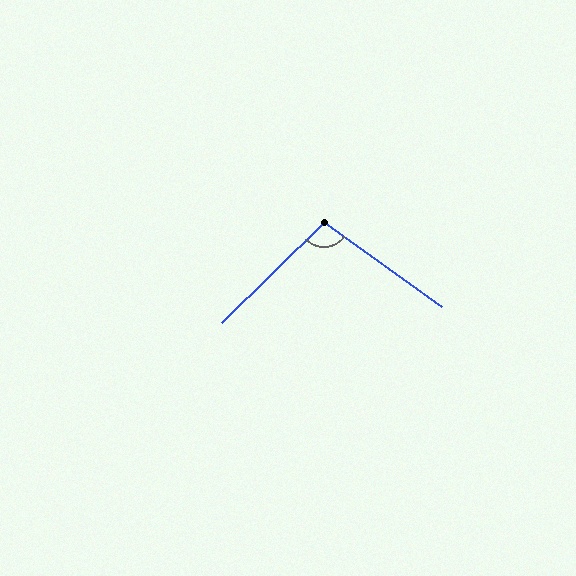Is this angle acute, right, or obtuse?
It is obtuse.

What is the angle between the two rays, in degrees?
Approximately 100 degrees.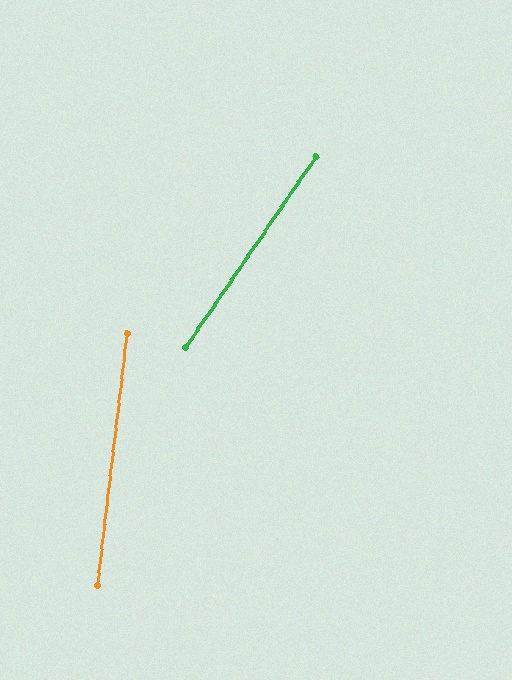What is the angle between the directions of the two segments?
Approximately 28 degrees.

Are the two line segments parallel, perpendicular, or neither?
Neither parallel nor perpendicular — they differ by about 28°.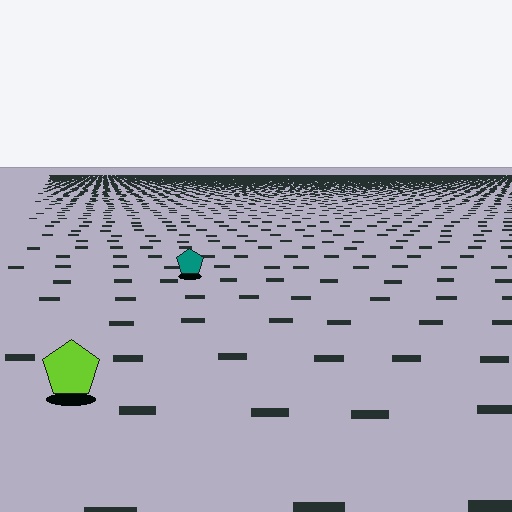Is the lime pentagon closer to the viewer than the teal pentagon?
Yes. The lime pentagon is closer — you can tell from the texture gradient: the ground texture is coarser near it.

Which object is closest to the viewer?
The lime pentagon is closest. The texture marks near it are larger and more spread out.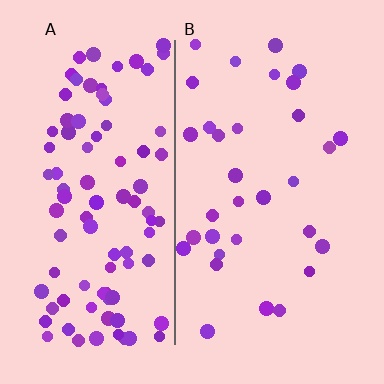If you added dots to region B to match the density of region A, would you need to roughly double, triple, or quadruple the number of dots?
Approximately triple.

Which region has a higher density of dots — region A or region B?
A (the left).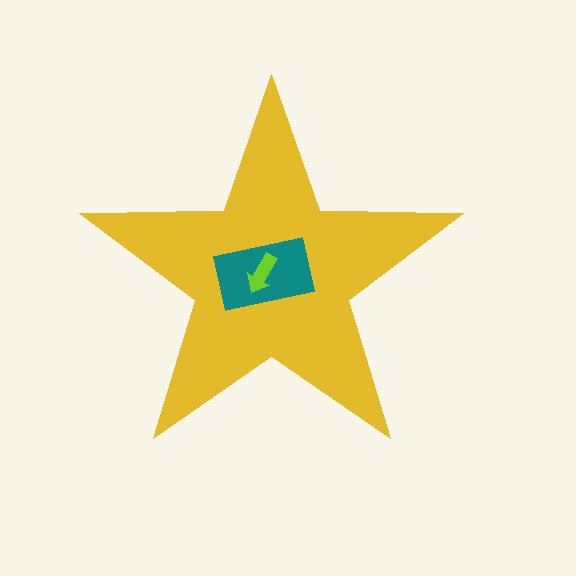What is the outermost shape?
The yellow star.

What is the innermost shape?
The lime arrow.